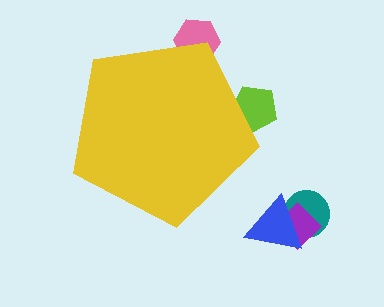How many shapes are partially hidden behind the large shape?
2 shapes are partially hidden.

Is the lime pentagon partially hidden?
Yes, the lime pentagon is partially hidden behind the yellow pentagon.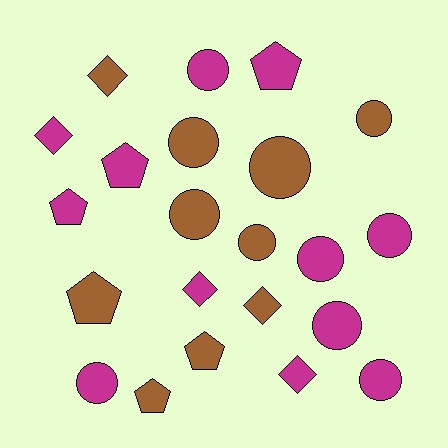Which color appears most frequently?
Magenta, with 12 objects.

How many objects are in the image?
There are 22 objects.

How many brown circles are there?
There are 5 brown circles.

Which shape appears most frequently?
Circle, with 11 objects.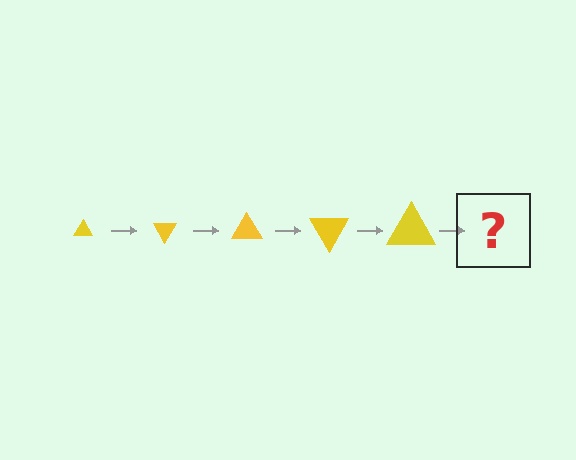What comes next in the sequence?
The next element should be a triangle, larger than the previous one and rotated 300 degrees from the start.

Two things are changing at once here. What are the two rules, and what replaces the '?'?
The two rules are that the triangle grows larger each step and it rotates 60 degrees each step. The '?' should be a triangle, larger than the previous one and rotated 300 degrees from the start.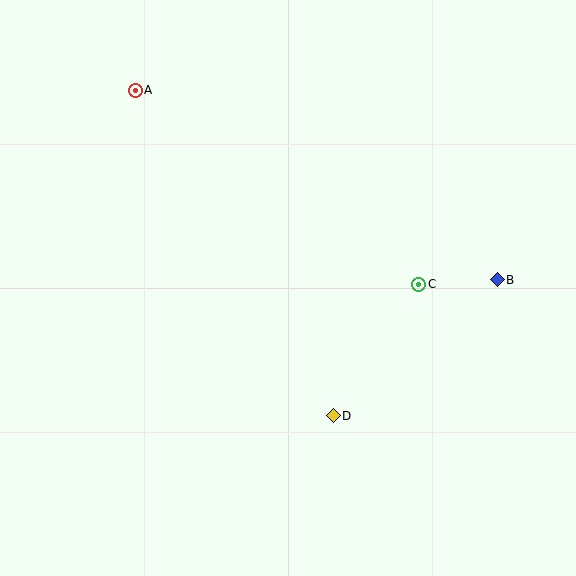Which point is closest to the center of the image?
Point C at (419, 284) is closest to the center.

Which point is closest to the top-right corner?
Point B is closest to the top-right corner.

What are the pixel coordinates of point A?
Point A is at (135, 90).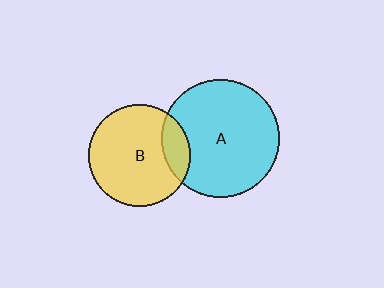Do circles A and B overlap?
Yes.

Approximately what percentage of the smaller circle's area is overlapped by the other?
Approximately 15%.